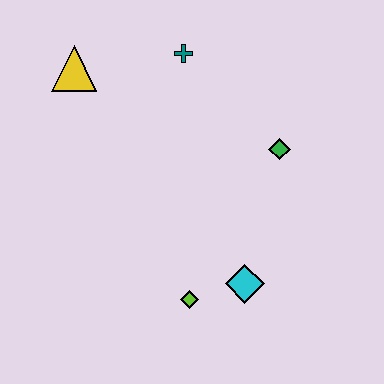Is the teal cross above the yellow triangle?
Yes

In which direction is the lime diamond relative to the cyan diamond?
The lime diamond is to the left of the cyan diamond.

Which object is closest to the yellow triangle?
The teal cross is closest to the yellow triangle.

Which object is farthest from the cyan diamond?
The yellow triangle is farthest from the cyan diamond.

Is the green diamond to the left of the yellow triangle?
No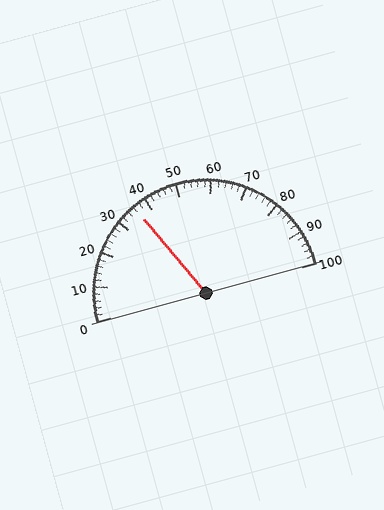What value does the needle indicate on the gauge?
The needle indicates approximately 36.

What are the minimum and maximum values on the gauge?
The gauge ranges from 0 to 100.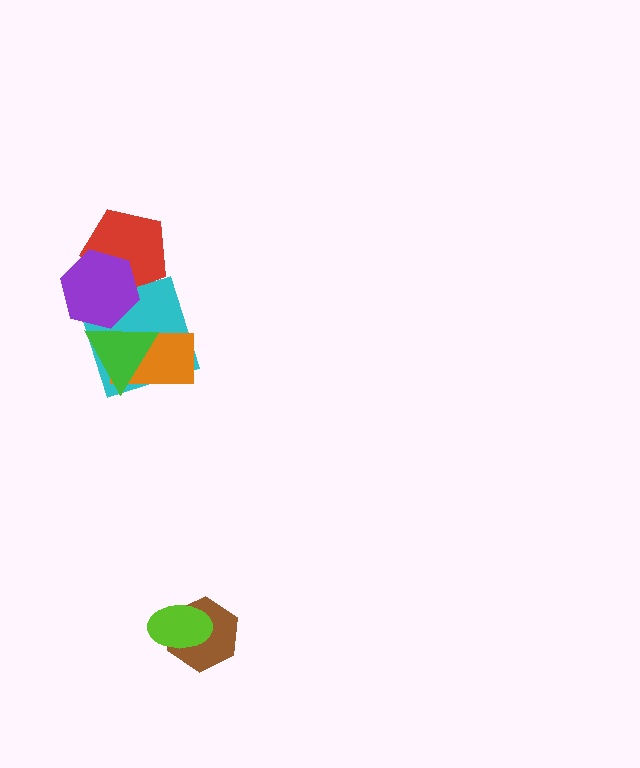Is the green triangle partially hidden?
No, no other shape covers it.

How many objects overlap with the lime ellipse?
1 object overlaps with the lime ellipse.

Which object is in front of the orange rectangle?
The green triangle is in front of the orange rectangle.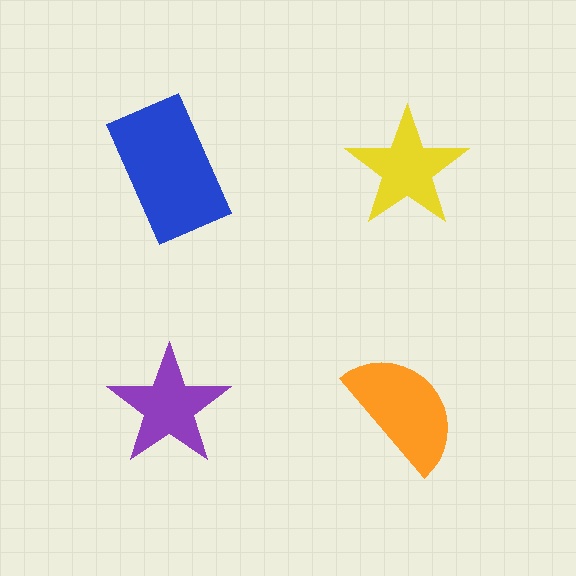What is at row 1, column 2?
A yellow star.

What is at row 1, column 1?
A blue rectangle.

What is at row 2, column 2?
An orange semicircle.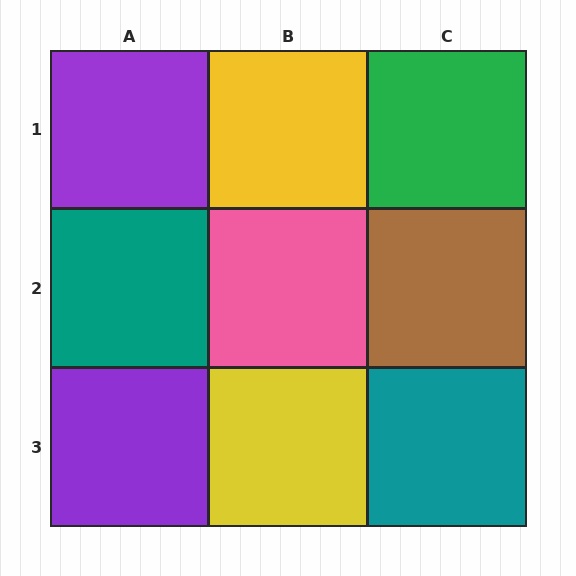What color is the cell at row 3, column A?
Purple.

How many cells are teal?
2 cells are teal.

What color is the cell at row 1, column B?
Yellow.